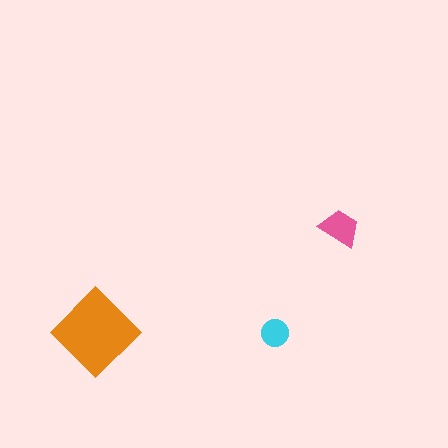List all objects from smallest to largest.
The cyan circle, the pink trapezoid, the orange diamond.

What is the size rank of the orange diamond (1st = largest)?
1st.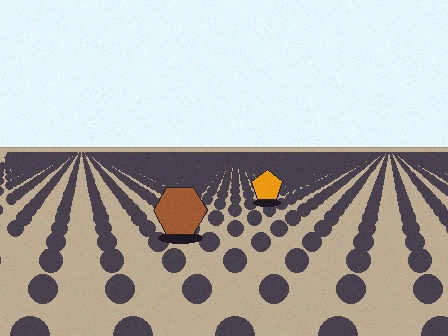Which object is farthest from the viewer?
The orange pentagon is farthest from the viewer. It appears smaller and the ground texture around it is denser.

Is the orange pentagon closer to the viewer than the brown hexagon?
No. The brown hexagon is closer — you can tell from the texture gradient: the ground texture is coarser near it.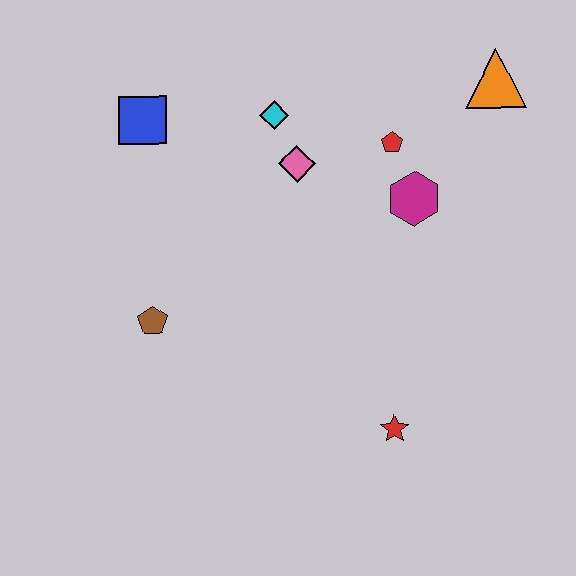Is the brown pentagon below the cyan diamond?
Yes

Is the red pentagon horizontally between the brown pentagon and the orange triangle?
Yes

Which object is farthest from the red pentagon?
The brown pentagon is farthest from the red pentagon.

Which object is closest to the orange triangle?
The red pentagon is closest to the orange triangle.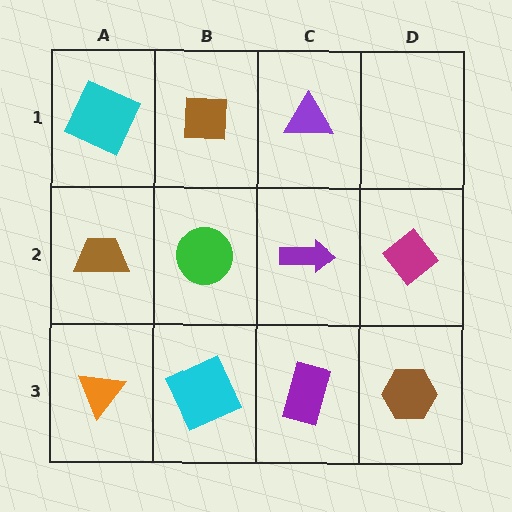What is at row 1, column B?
A brown square.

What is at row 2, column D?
A magenta diamond.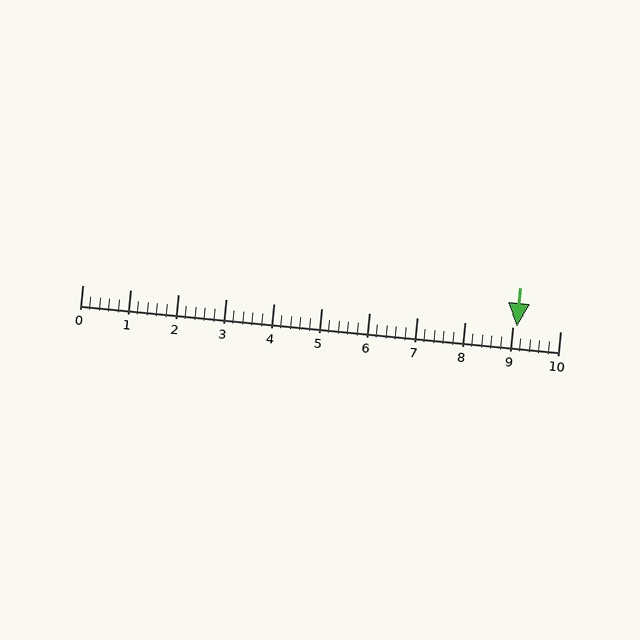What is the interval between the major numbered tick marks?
The major tick marks are spaced 1 units apart.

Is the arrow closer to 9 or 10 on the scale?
The arrow is closer to 9.